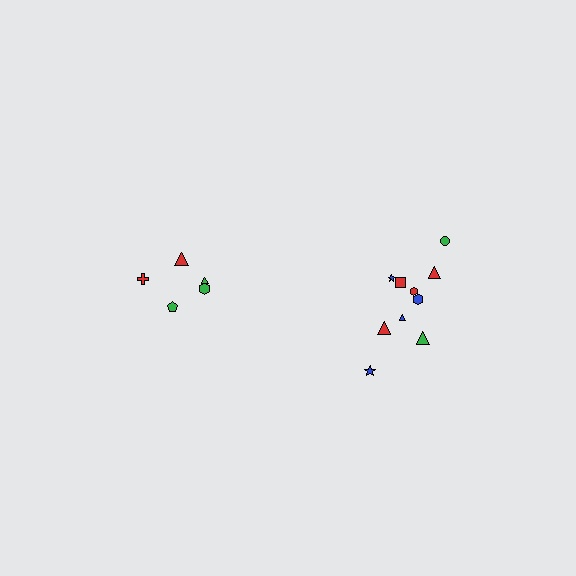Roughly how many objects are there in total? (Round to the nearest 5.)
Roughly 15 objects in total.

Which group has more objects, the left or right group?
The right group.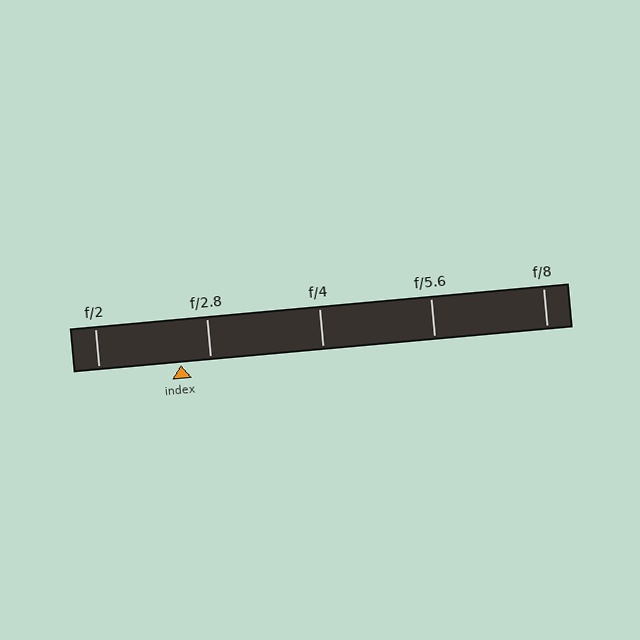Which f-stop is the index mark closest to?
The index mark is closest to f/2.8.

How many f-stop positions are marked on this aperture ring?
There are 5 f-stop positions marked.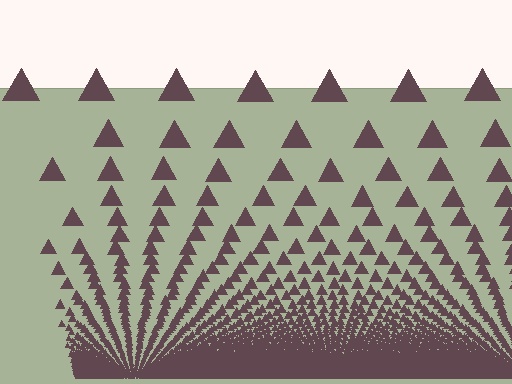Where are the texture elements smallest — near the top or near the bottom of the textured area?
Near the bottom.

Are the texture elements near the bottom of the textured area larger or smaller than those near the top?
Smaller. The gradient is inverted — elements near the bottom are smaller and denser.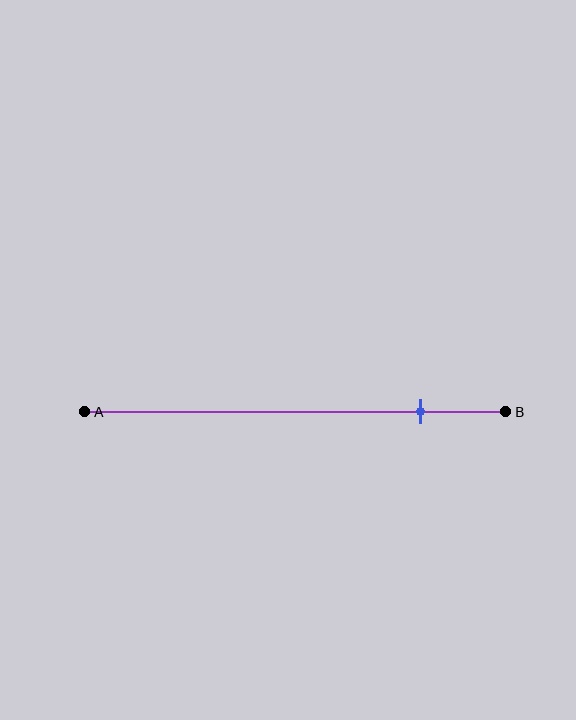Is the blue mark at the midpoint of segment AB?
No, the mark is at about 80% from A, not at the 50% midpoint.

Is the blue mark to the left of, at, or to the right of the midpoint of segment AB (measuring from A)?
The blue mark is to the right of the midpoint of segment AB.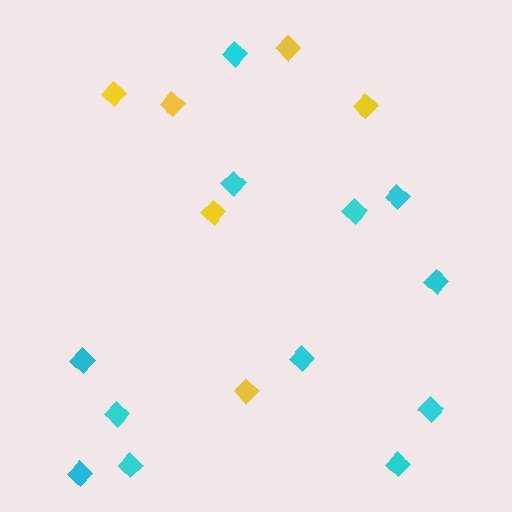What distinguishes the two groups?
There are 2 groups: one group of cyan diamonds (12) and one group of yellow diamonds (6).